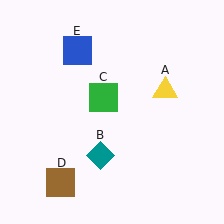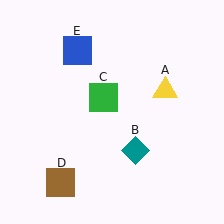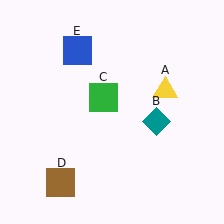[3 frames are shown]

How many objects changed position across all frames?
1 object changed position: teal diamond (object B).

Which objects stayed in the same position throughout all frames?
Yellow triangle (object A) and green square (object C) and brown square (object D) and blue square (object E) remained stationary.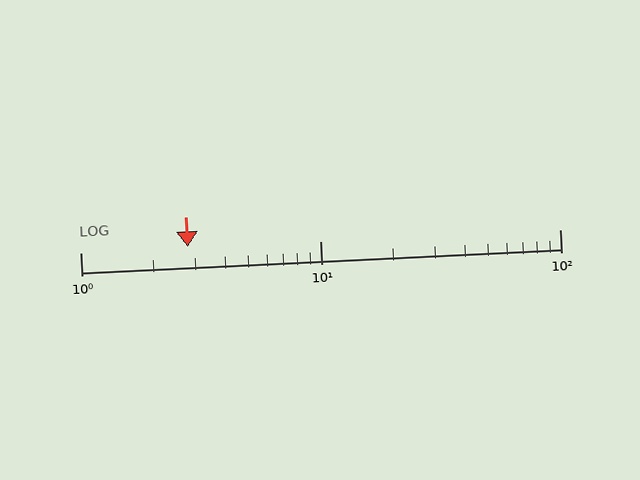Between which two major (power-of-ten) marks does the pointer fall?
The pointer is between 1 and 10.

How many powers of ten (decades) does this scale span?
The scale spans 2 decades, from 1 to 100.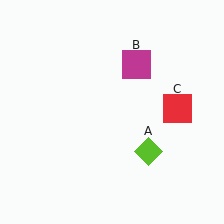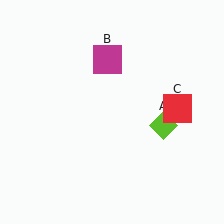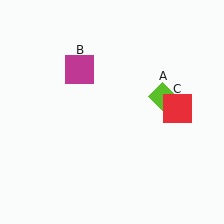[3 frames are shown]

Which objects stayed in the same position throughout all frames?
Red square (object C) remained stationary.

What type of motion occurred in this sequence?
The lime diamond (object A), magenta square (object B) rotated counterclockwise around the center of the scene.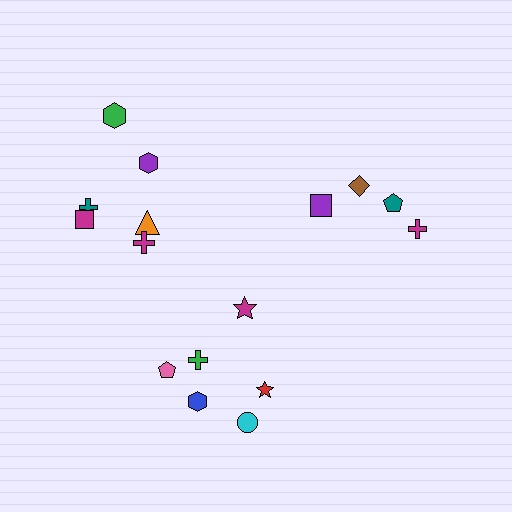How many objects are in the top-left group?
There are 6 objects.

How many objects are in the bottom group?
There are 6 objects.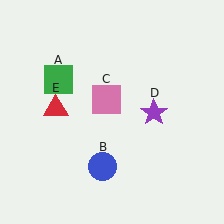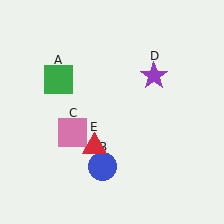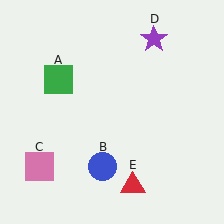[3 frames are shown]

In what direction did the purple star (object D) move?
The purple star (object D) moved up.